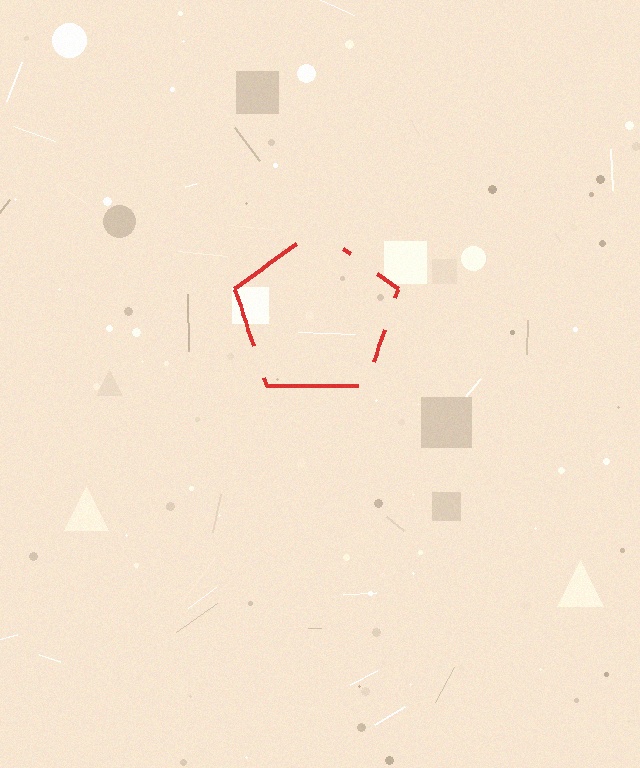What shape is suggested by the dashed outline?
The dashed outline suggests a pentagon.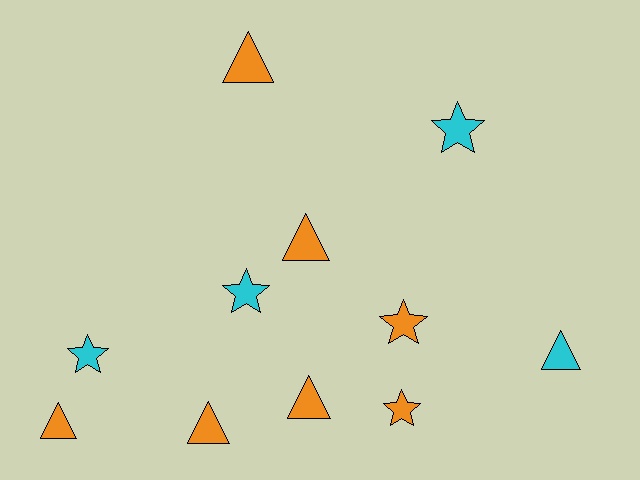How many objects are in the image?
There are 11 objects.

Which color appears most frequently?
Orange, with 7 objects.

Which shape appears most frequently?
Triangle, with 6 objects.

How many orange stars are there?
There are 2 orange stars.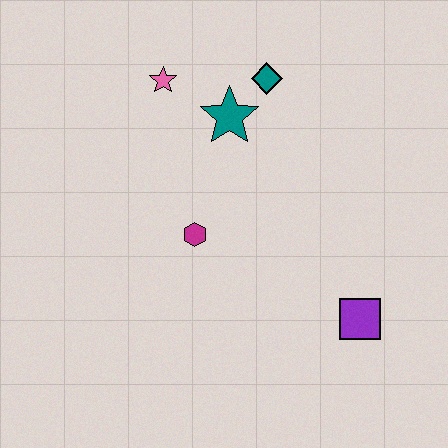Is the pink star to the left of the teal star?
Yes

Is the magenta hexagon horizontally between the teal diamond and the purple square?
No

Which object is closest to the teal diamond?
The teal star is closest to the teal diamond.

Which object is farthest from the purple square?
The pink star is farthest from the purple square.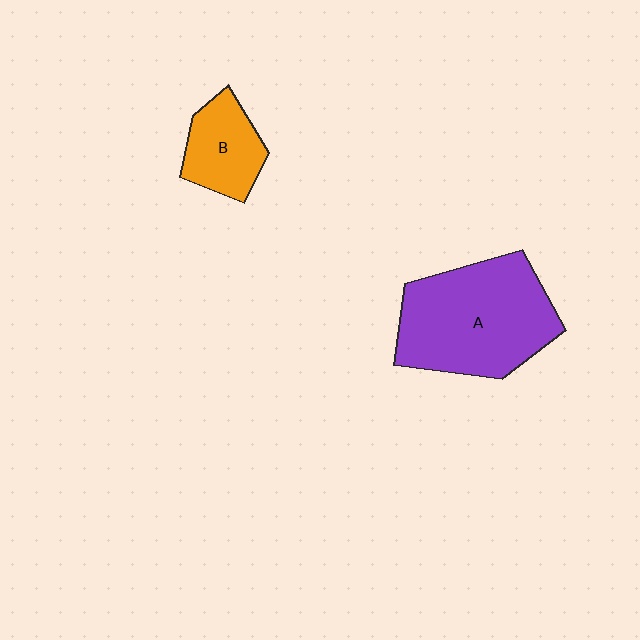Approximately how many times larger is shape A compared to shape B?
Approximately 2.4 times.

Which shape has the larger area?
Shape A (purple).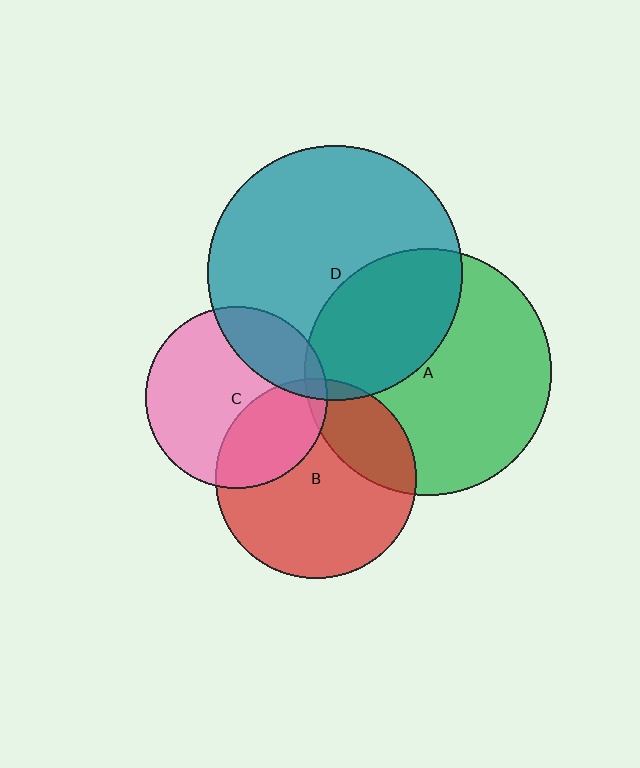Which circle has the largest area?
Circle D (teal).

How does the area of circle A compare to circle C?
Approximately 1.8 times.